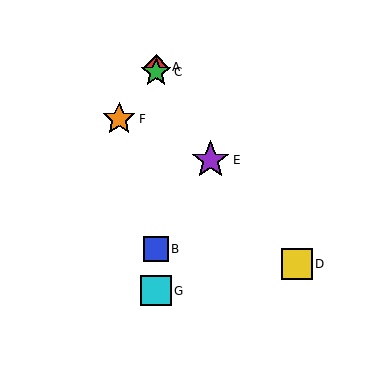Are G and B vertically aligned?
Yes, both are at x≈156.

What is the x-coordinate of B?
Object B is at x≈156.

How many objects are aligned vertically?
4 objects (A, B, C, G) are aligned vertically.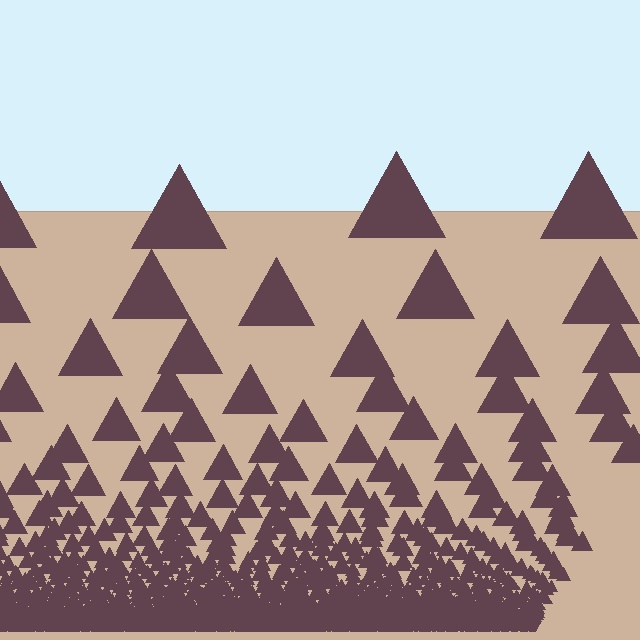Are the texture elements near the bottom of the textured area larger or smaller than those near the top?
Smaller. The gradient is inverted — elements near the bottom are smaller and denser.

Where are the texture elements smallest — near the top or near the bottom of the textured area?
Near the bottom.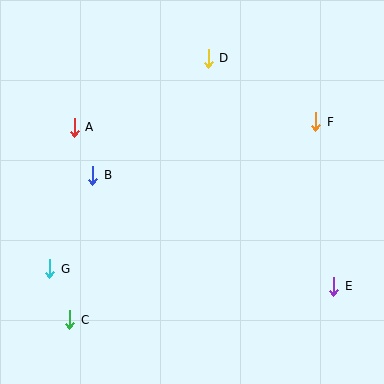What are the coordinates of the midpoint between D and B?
The midpoint between D and B is at (151, 117).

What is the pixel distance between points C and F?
The distance between C and F is 316 pixels.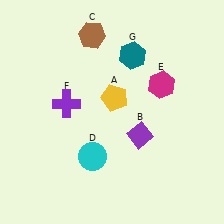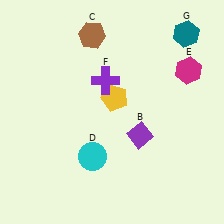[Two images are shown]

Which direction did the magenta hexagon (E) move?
The magenta hexagon (E) moved right.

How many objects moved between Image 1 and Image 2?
3 objects moved between the two images.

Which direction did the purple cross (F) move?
The purple cross (F) moved right.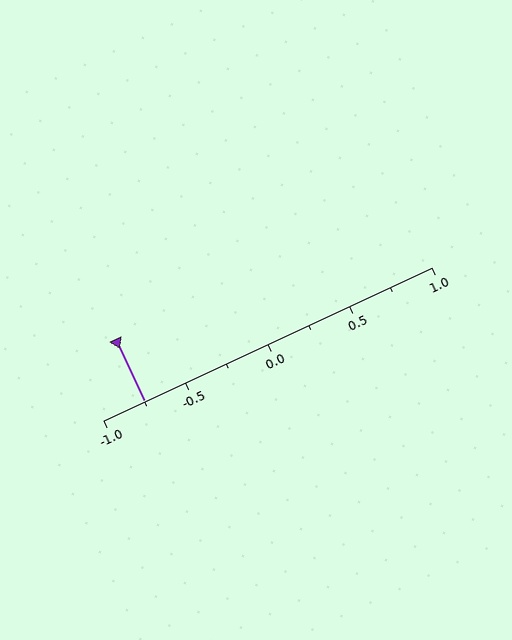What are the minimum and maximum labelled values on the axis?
The axis runs from -1.0 to 1.0.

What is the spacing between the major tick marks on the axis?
The major ticks are spaced 0.5 apart.